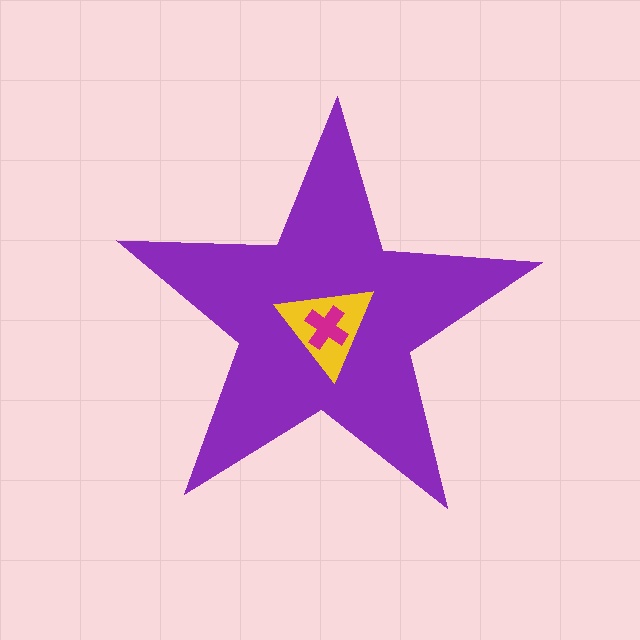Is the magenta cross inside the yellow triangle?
Yes.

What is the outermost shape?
The purple star.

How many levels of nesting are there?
3.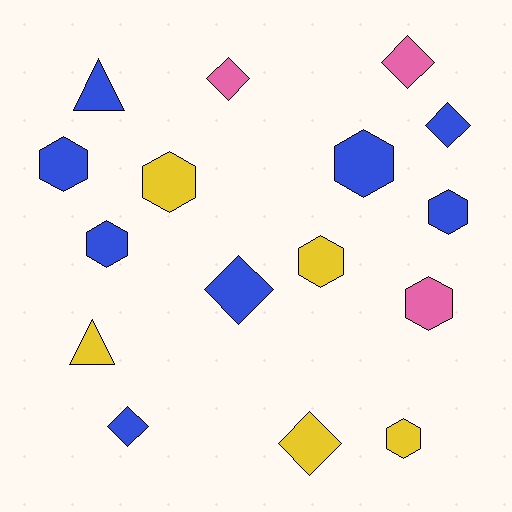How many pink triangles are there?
There are no pink triangles.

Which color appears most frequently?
Blue, with 8 objects.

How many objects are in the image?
There are 16 objects.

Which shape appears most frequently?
Hexagon, with 8 objects.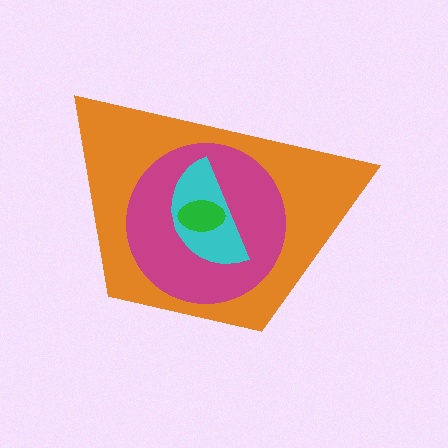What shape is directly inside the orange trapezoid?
The magenta circle.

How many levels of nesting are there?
4.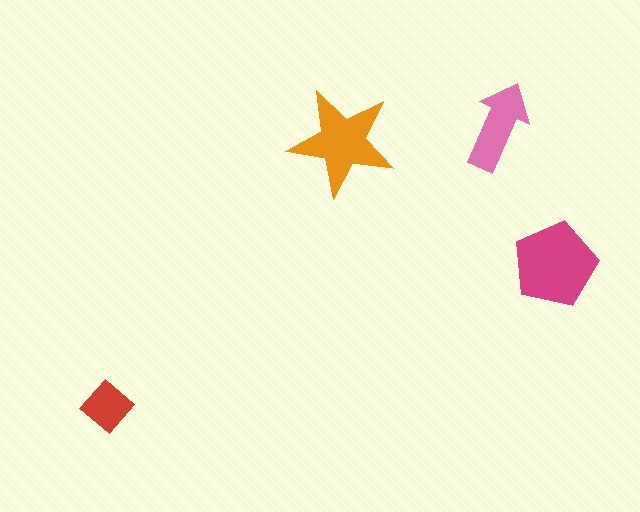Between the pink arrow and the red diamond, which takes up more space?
The pink arrow.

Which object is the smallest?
The red diamond.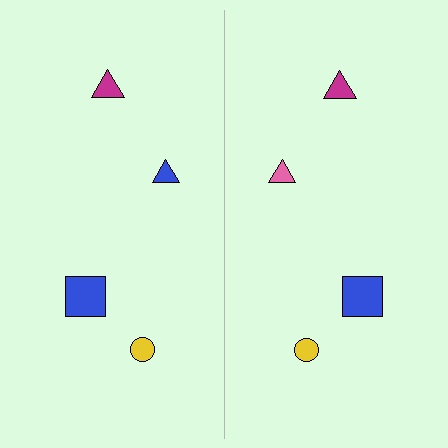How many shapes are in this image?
There are 8 shapes in this image.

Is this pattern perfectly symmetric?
No, the pattern is not perfectly symmetric. The pink triangle on the right side breaks the symmetry — its mirror counterpart is blue.